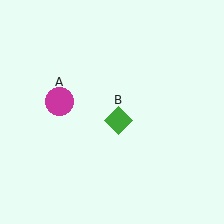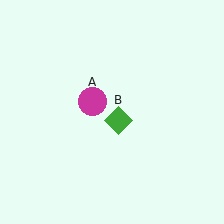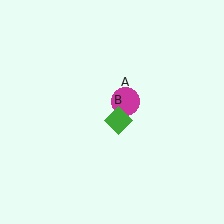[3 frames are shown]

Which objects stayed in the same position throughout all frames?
Green diamond (object B) remained stationary.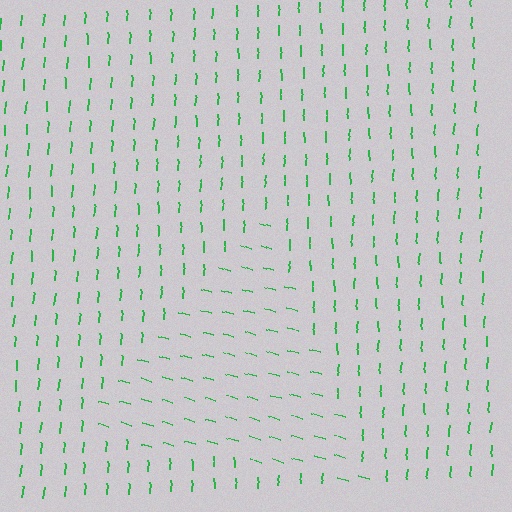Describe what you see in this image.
The image is filled with small green line segments. A triangle region in the image has lines oriented differently from the surrounding lines, creating a visible texture boundary.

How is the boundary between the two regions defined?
The boundary is defined purely by a change in line orientation (approximately 78 degrees difference). All lines are the same color and thickness.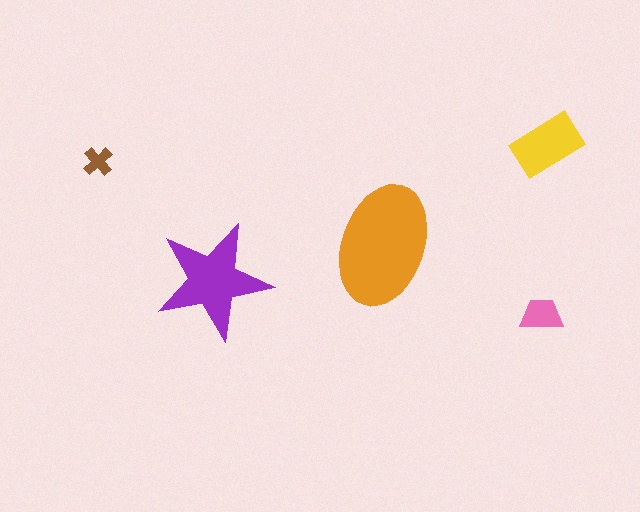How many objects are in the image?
There are 5 objects in the image.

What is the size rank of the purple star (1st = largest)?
2nd.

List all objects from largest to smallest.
The orange ellipse, the purple star, the yellow rectangle, the pink trapezoid, the brown cross.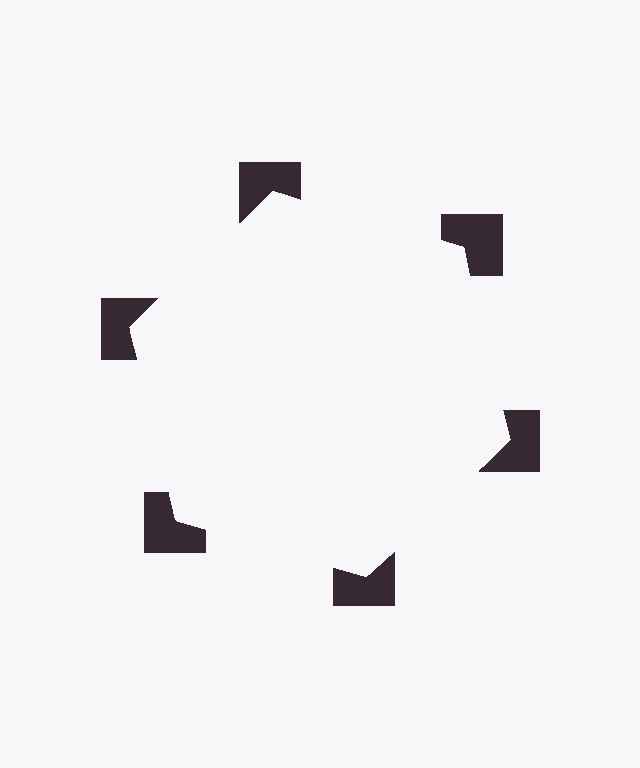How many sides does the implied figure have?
6 sides.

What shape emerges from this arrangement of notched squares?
An illusory hexagon — its edges are inferred from the aligned wedge cuts in the notched squares, not physically drawn.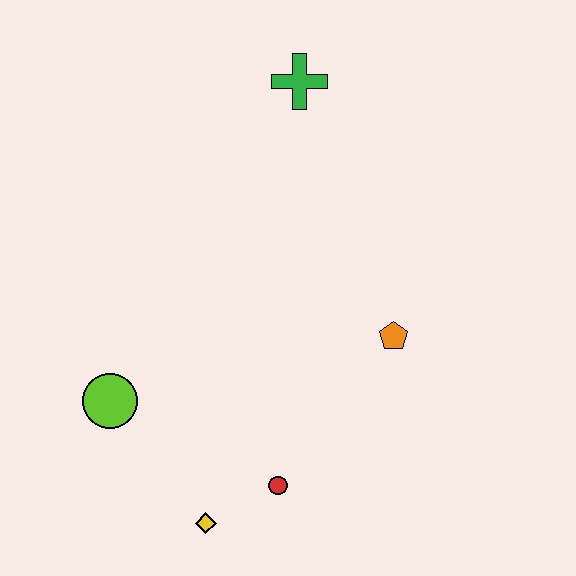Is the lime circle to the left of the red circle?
Yes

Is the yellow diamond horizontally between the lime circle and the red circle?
Yes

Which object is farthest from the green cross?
The yellow diamond is farthest from the green cross.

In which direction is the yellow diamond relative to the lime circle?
The yellow diamond is below the lime circle.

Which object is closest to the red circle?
The yellow diamond is closest to the red circle.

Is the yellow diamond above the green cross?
No